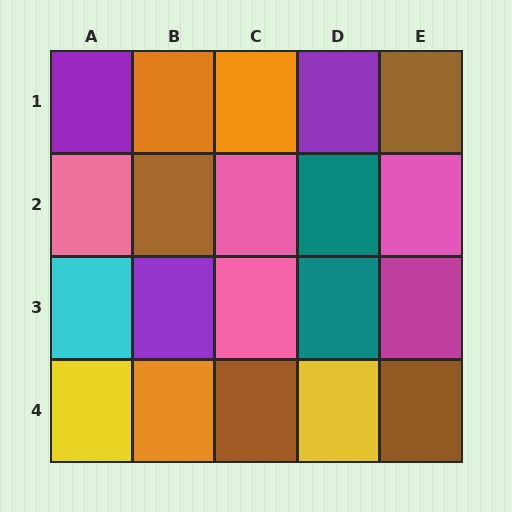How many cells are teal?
2 cells are teal.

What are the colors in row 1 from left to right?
Purple, orange, orange, purple, brown.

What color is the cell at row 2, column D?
Teal.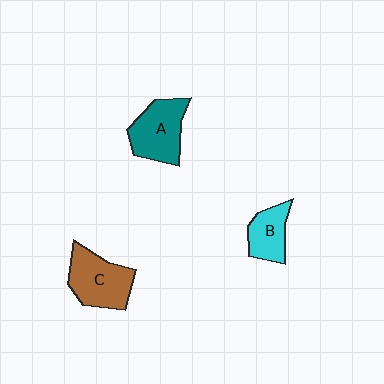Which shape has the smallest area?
Shape B (cyan).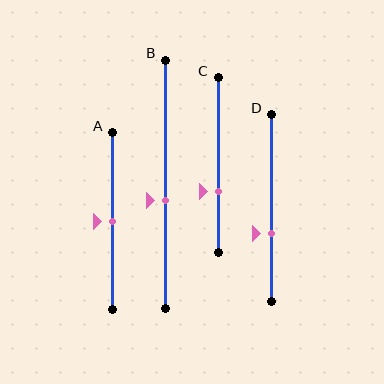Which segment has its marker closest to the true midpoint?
Segment A has its marker closest to the true midpoint.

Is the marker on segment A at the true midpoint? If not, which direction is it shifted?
Yes, the marker on segment A is at the true midpoint.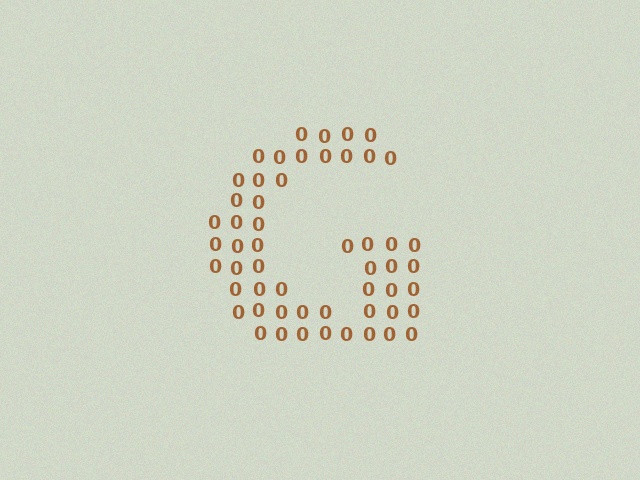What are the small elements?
The small elements are digit 0's.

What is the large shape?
The large shape is the letter G.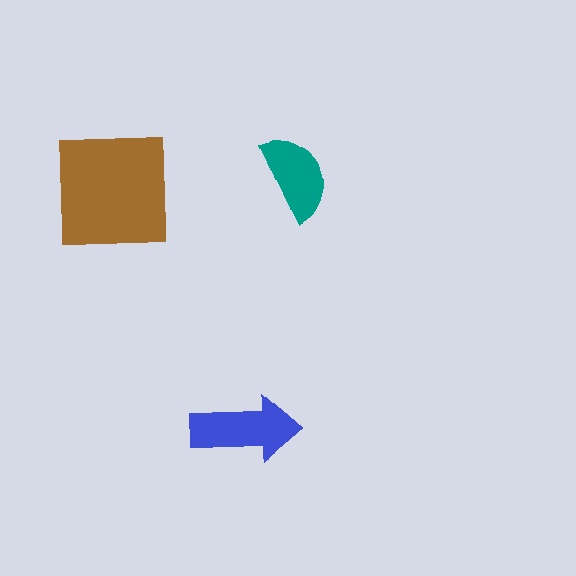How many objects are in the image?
There are 3 objects in the image.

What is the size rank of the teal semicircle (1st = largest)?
3rd.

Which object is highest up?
The teal semicircle is topmost.